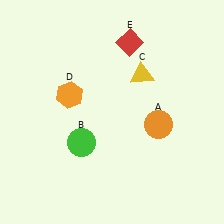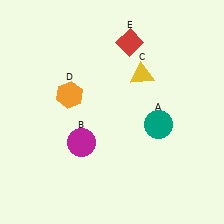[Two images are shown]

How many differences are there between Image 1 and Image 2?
There are 2 differences between the two images.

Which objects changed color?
A changed from orange to teal. B changed from green to magenta.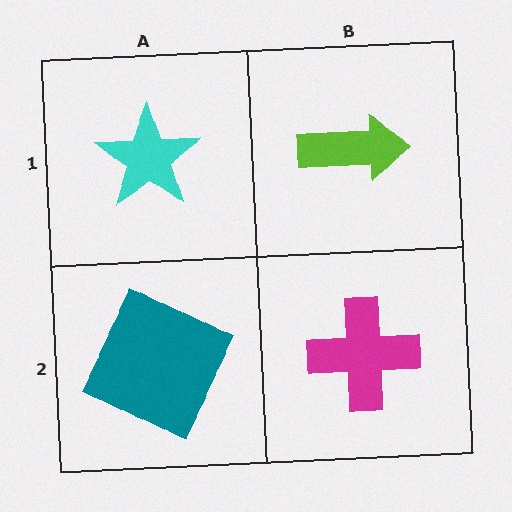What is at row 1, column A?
A cyan star.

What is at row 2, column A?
A teal square.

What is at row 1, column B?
A lime arrow.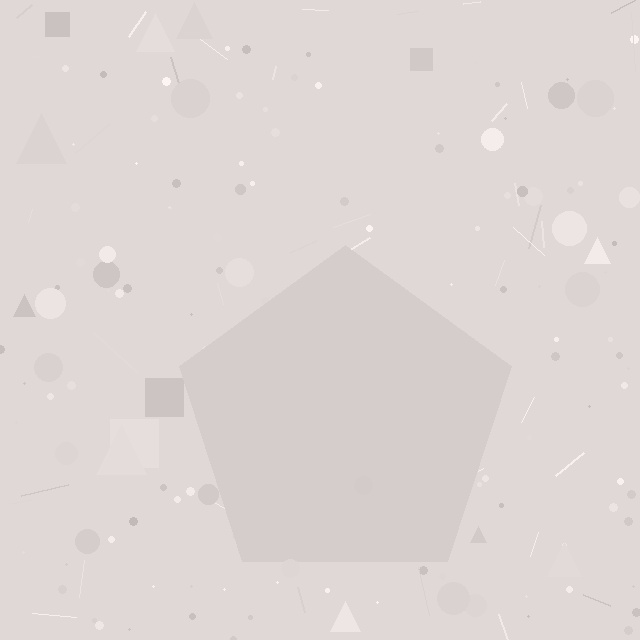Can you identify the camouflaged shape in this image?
The camouflaged shape is a pentagon.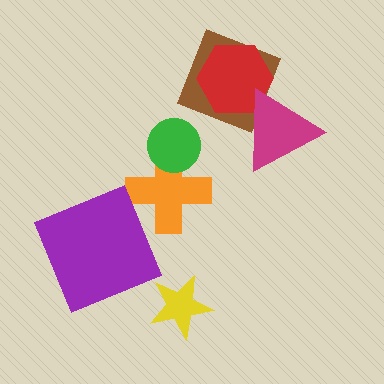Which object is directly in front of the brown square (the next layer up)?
The red hexagon is directly in front of the brown square.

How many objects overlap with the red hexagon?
2 objects overlap with the red hexagon.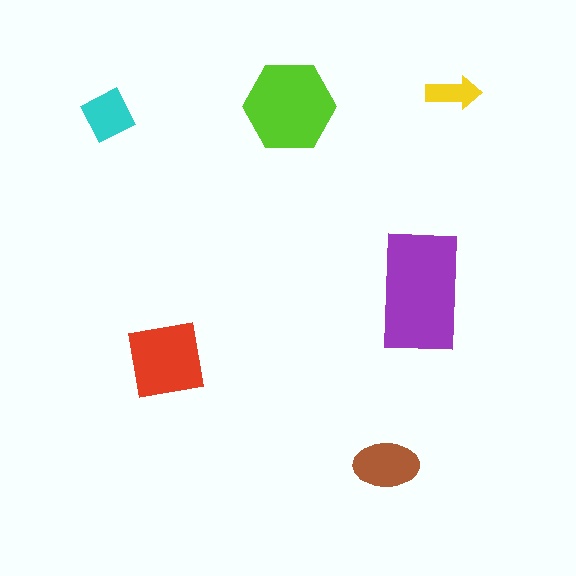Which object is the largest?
The purple rectangle.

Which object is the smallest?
The yellow arrow.